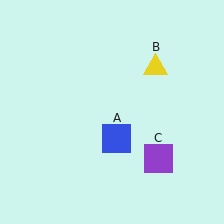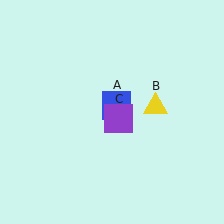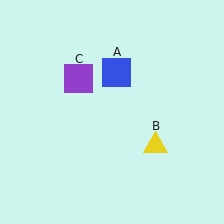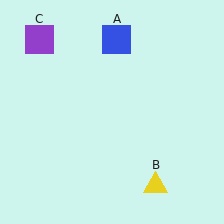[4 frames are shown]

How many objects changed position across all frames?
3 objects changed position: blue square (object A), yellow triangle (object B), purple square (object C).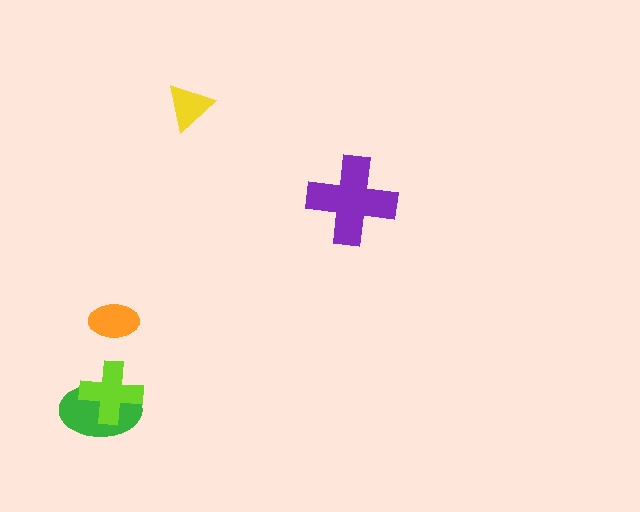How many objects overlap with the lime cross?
1 object overlaps with the lime cross.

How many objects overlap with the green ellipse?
1 object overlaps with the green ellipse.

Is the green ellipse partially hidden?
Yes, it is partially covered by another shape.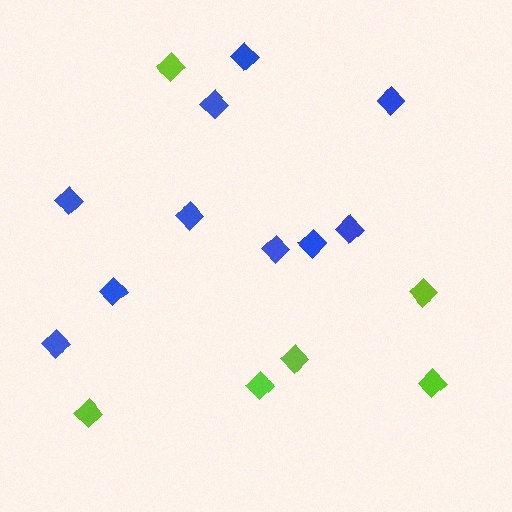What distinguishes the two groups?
There are 2 groups: one group of blue diamonds (10) and one group of lime diamonds (6).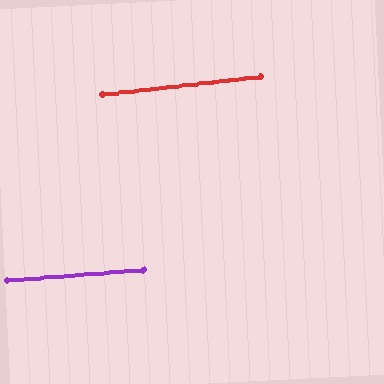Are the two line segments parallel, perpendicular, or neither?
Parallel — their directions differ by only 1.5°.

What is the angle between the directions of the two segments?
Approximately 2 degrees.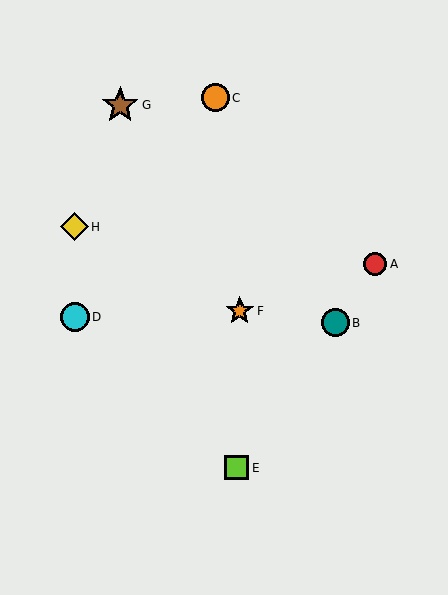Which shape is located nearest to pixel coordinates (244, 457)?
The lime square (labeled E) at (236, 468) is nearest to that location.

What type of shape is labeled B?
Shape B is a teal circle.